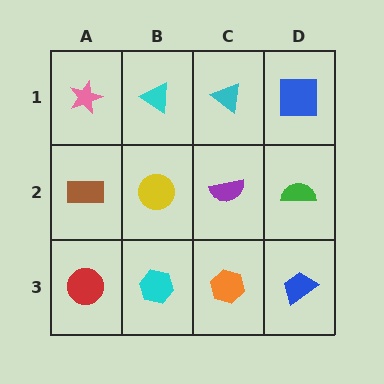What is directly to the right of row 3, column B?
An orange hexagon.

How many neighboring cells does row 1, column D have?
2.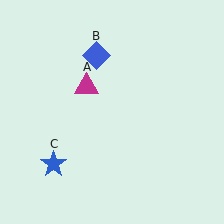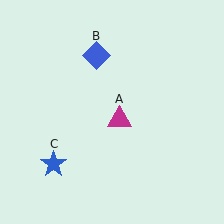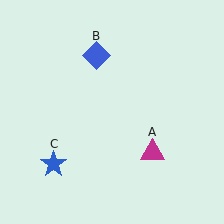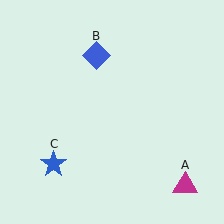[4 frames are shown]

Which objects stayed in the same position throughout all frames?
Blue diamond (object B) and blue star (object C) remained stationary.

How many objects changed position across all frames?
1 object changed position: magenta triangle (object A).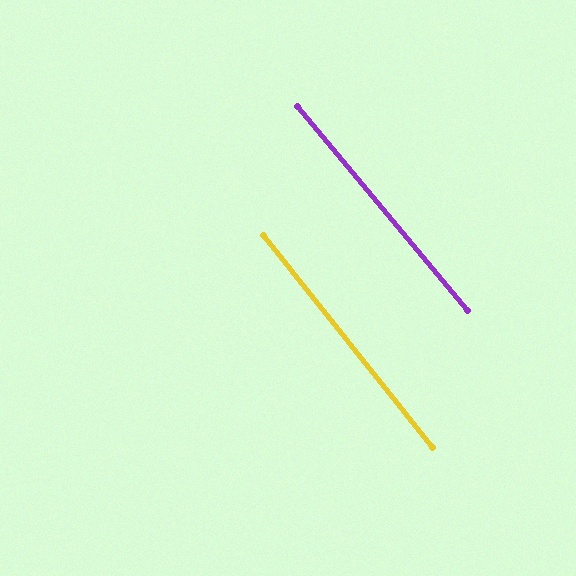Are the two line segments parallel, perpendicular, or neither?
Parallel — their directions differ by only 1.3°.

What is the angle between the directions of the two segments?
Approximately 1 degree.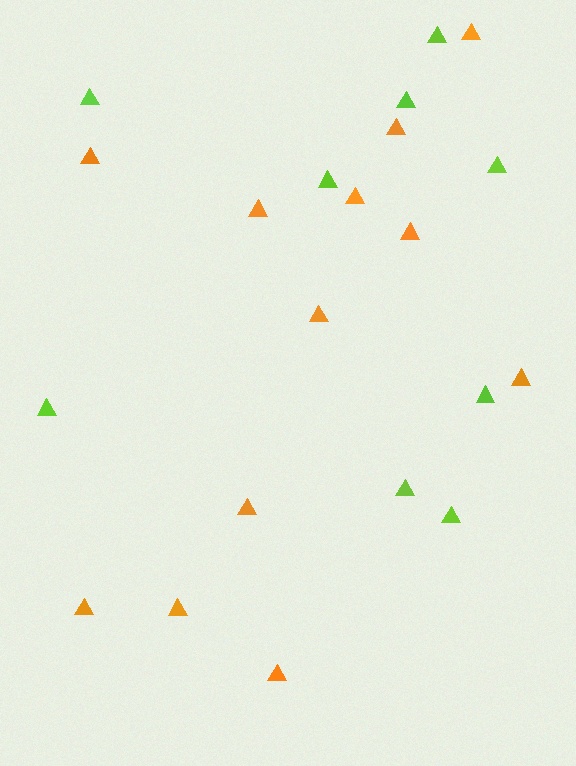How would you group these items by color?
There are 2 groups: one group of lime triangles (9) and one group of orange triangles (12).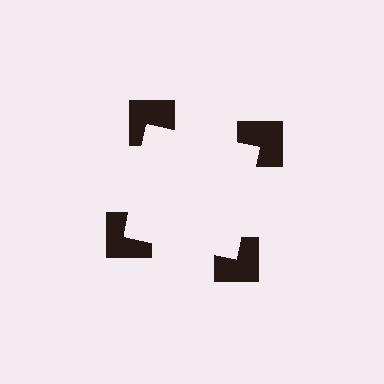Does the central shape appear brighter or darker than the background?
It typically appears slightly brighter than the background, even though no actual brightness change is drawn.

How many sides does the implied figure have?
4 sides.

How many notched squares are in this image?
There are 4 — one at each vertex of the illusory square.